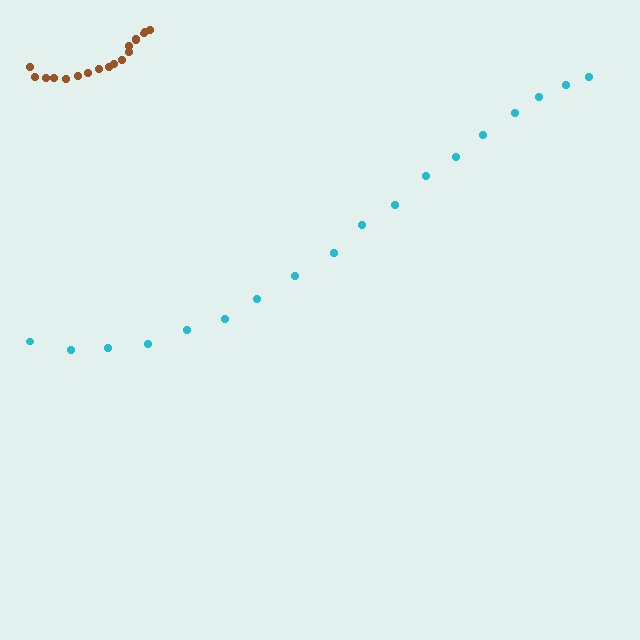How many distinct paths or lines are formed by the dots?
There are 2 distinct paths.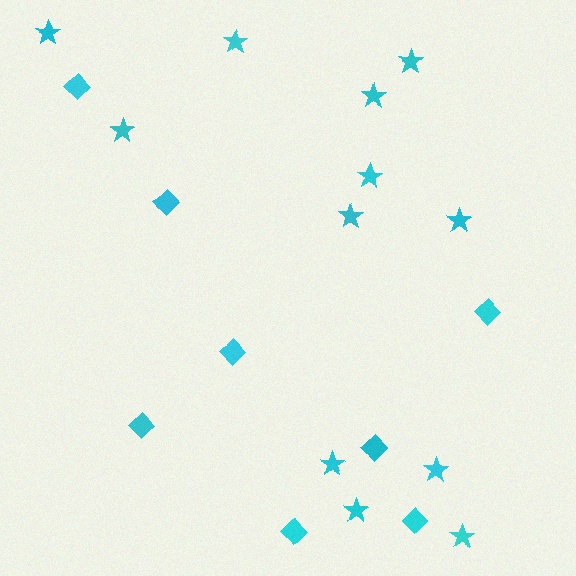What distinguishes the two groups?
There are 2 groups: one group of stars (12) and one group of diamonds (8).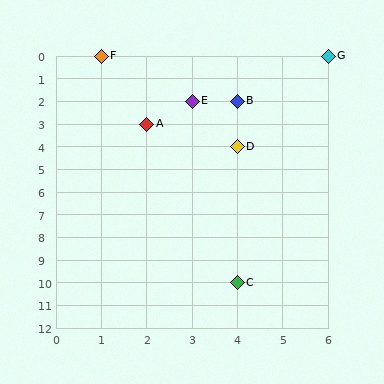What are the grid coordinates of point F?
Point F is at grid coordinates (1, 0).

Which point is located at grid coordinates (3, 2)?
Point E is at (3, 2).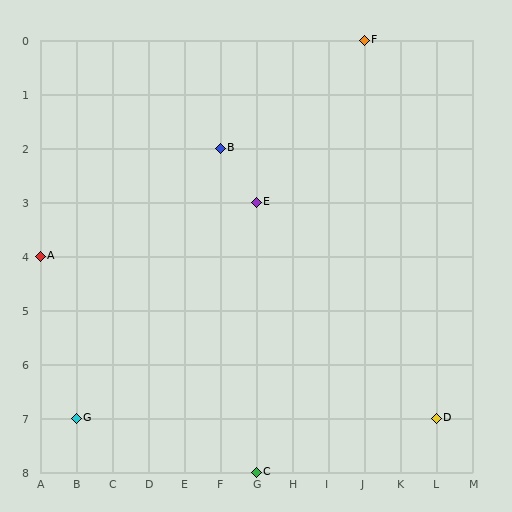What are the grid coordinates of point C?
Point C is at grid coordinates (G, 8).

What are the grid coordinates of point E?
Point E is at grid coordinates (G, 3).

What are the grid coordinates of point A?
Point A is at grid coordinates (A, 4).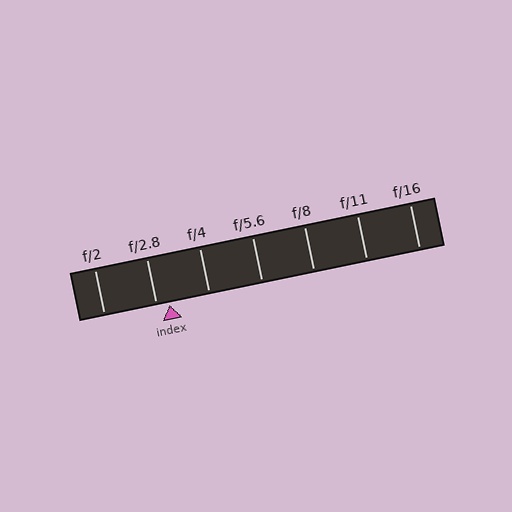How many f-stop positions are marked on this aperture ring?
There are 7 f-stop positions marked.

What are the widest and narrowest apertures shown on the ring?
The widest aperture shown is f/2 and the narrowest is f/16.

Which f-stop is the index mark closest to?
The index mark is closest to f/2.8.